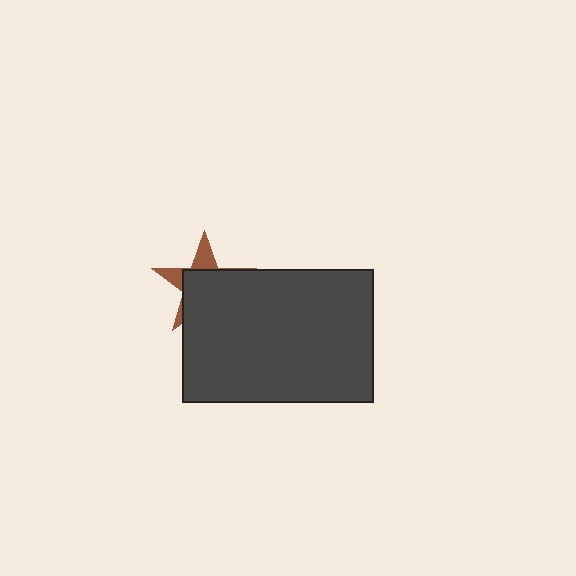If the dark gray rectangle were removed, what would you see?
You would see the complete brown star.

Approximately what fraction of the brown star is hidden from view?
Roughly 68% of the brown star is hidden behind the dark gray rectangle.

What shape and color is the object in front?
The object in front is a dark gray rectangle.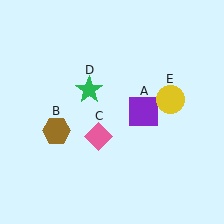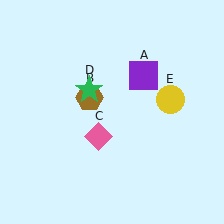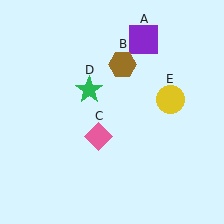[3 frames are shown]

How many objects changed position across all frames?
2 objects changed position: purple square (object A), brown hexagon (object B).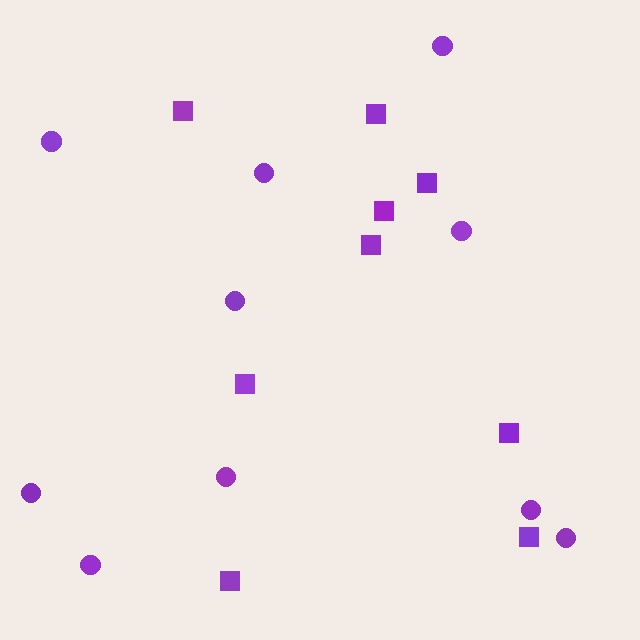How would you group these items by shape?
There are 2 groups: one group of squares (9) and one group of circles (10).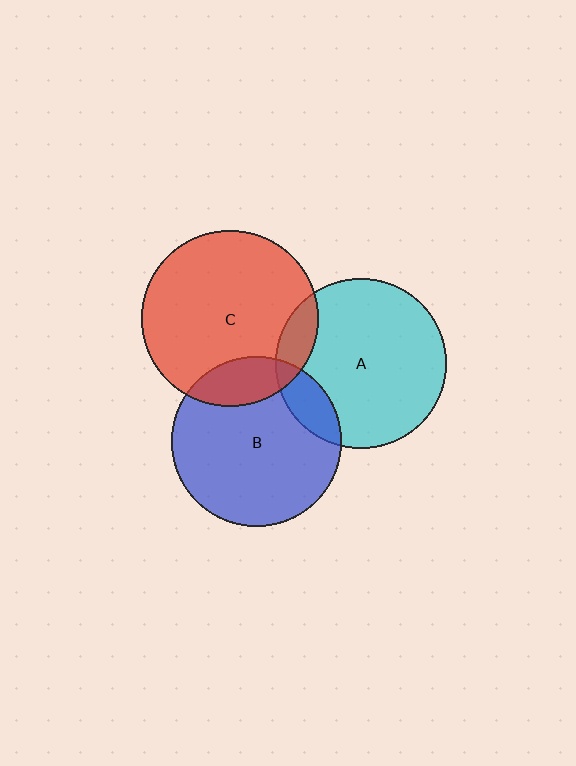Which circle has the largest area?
Circle C (red).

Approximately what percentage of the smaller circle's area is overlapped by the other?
Approximately 10%.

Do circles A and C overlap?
Yes.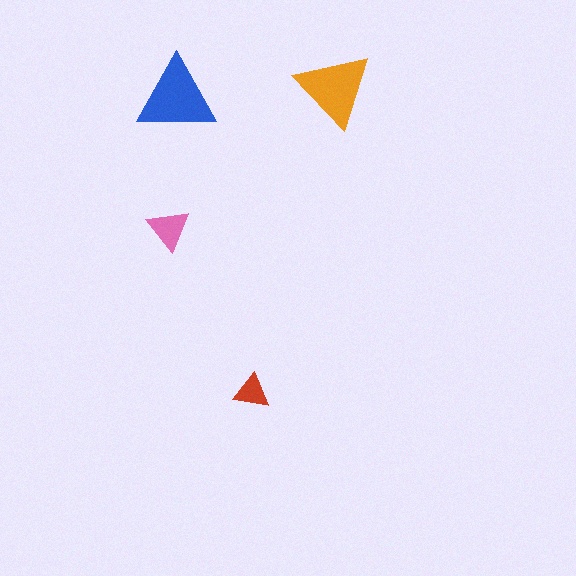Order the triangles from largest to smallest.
the blue one, the orange one, the pink one, the red one.